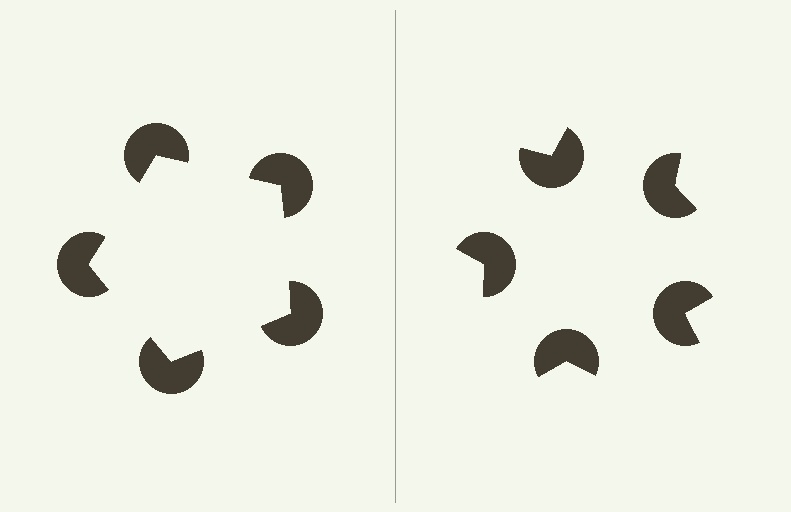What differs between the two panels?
The pac-man discs are positioned identically on both sides; only the wedge orientations differ. On the left they align to a pentagon; on the right they are misaligned.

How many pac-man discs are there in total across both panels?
10 — 5 on each side.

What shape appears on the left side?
An illusory pentagon.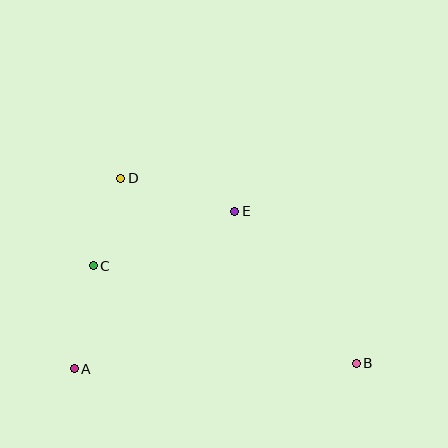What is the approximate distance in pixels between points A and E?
The distance between A and E is approximately 225 pixels.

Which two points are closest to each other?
Points C and D are closest to each other.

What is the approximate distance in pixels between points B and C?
The distance between B and C is approximately 281 pixels.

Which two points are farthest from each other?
Points B and D are farthest from each other.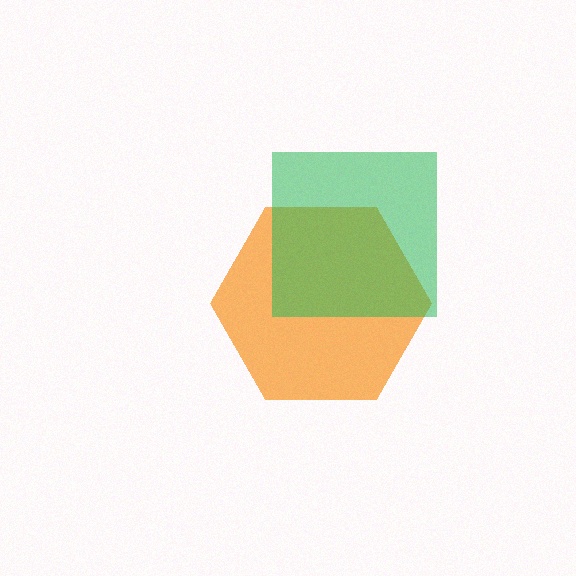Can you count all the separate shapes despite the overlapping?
Yes, there are 2 separate shapes.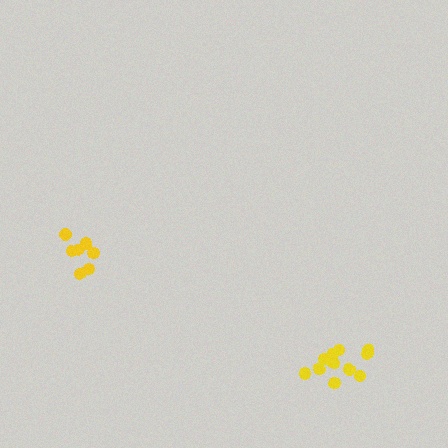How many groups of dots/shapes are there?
There are 2 groups.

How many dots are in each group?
Group 1: 7 dots, Group 2: 11 dots (18 total).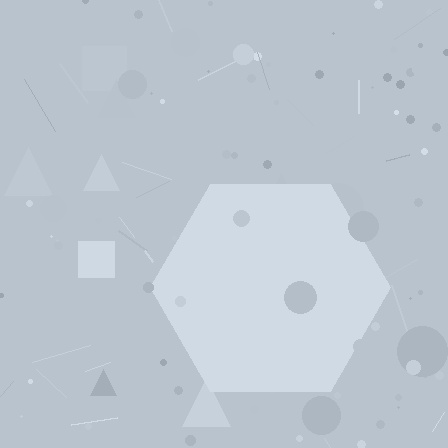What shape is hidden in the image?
A hexagon is hidden in the image.